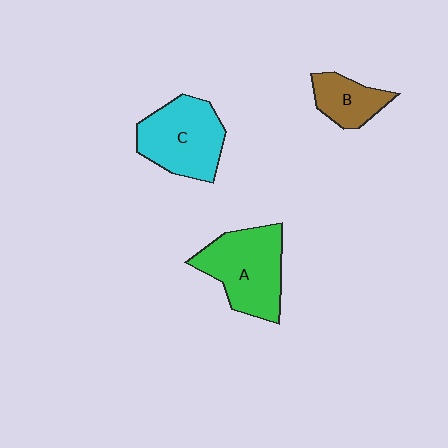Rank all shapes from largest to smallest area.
From largest to smallest: A (green), C (cyan), B (brown).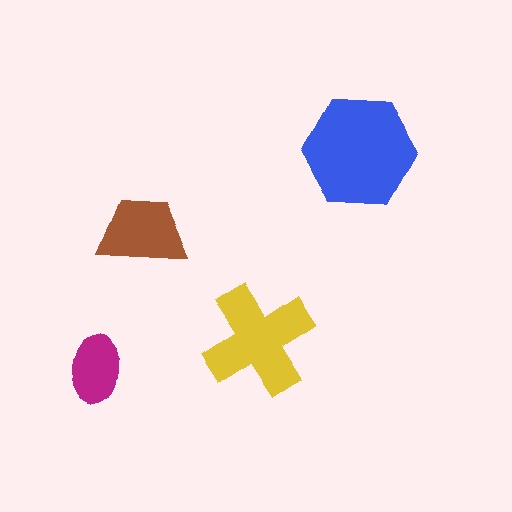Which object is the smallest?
The magenta ellipse.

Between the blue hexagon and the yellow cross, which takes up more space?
The blue hexagon.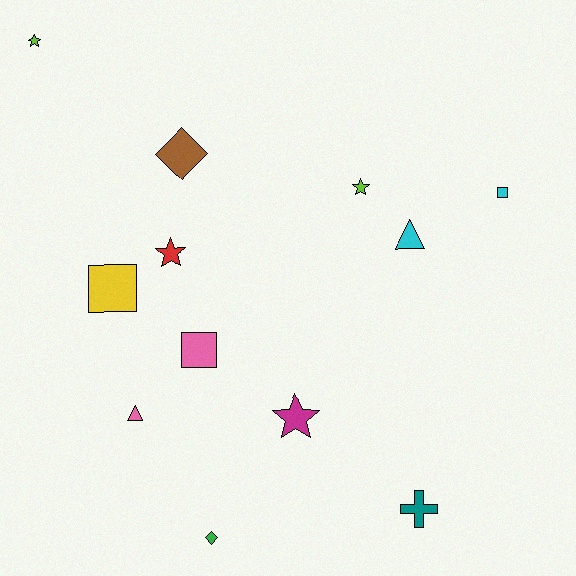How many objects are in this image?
There are 12 objects.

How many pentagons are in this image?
There are no pentagons.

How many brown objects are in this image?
There is 1 brown object.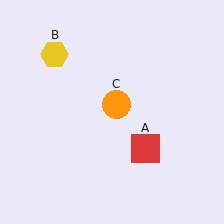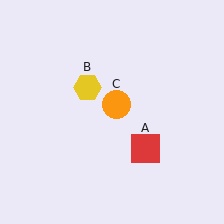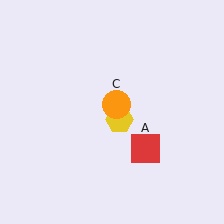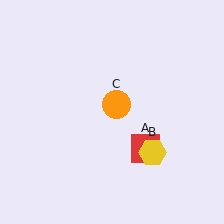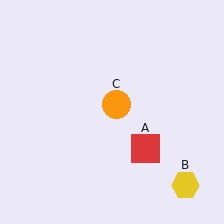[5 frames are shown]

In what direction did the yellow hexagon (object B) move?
The yellow hexagon (object B) moved down and to the right.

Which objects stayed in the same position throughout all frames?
Red square (object A) and orange circle (object C) remained stationary.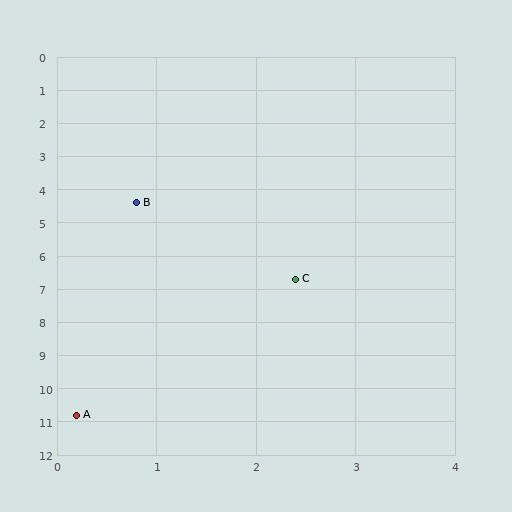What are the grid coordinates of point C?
Point C is at approximately (2.4, 6.7).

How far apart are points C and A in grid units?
Points C and A are about 4.7 grid units apart.